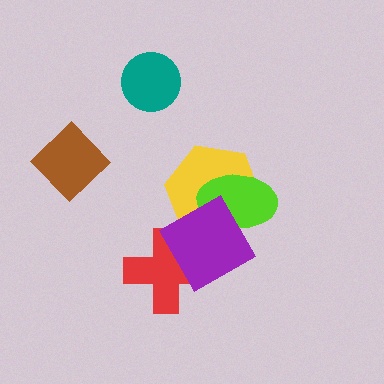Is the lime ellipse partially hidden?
Yes, it is partially covered by another shape.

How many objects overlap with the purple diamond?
3 objects overlap with the purple diamond.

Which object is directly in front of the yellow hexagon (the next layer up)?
The lime ellipse is directly in front of the yellow hexagon.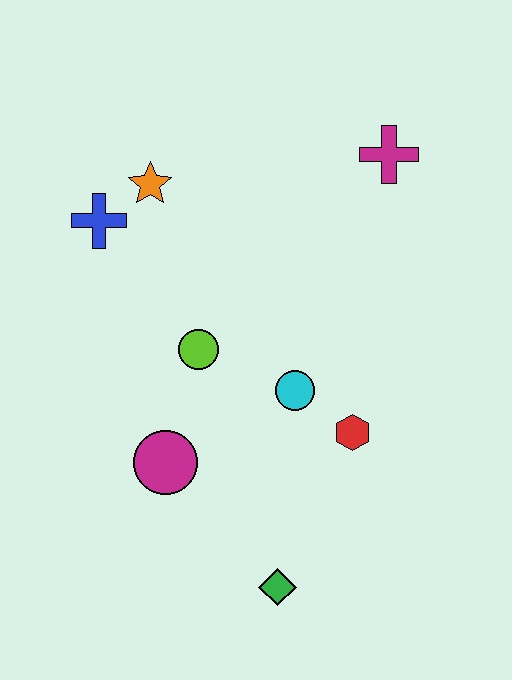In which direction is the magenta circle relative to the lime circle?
The magenta circle is below the lime circle.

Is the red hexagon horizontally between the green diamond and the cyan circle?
No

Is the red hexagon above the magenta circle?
Yes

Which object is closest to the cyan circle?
The red hexagon is closest to the cyan circle.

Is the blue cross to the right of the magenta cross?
No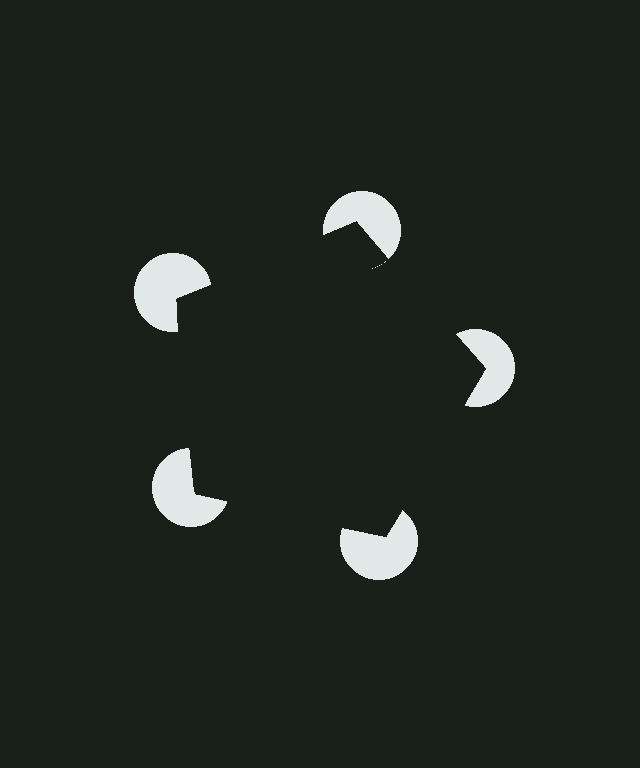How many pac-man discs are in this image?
There are 5 — one at each vertex of the illusory pentagon.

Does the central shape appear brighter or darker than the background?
It typically appears slightly darker than the background, even though no actual brightness change is drawn.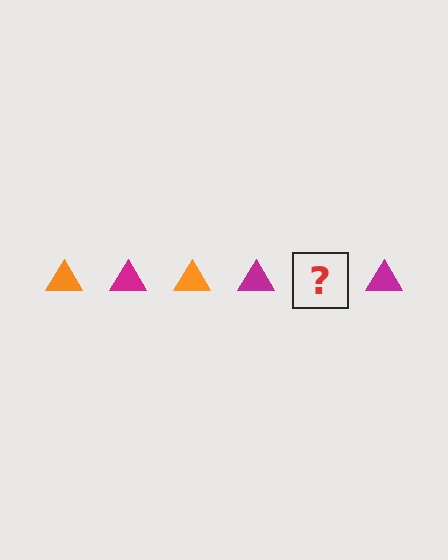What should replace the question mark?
The question mark should be replaced with an orange triangle.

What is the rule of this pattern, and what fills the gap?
The rule is that the pattern cycles through orange, magenta triangles. The gap should be filled with an orange triangle.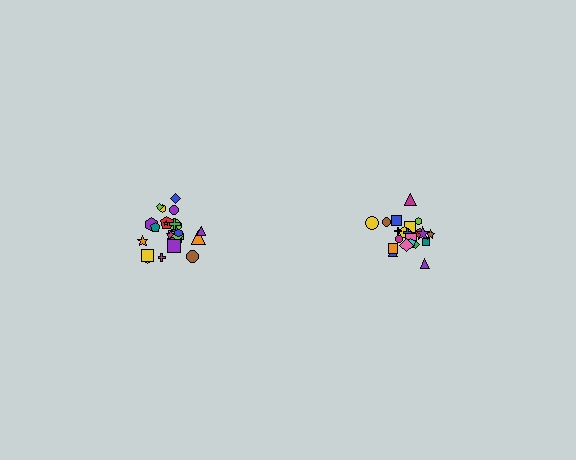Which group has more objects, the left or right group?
The left group.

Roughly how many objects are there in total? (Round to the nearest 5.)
Roughly 45 objects in total.